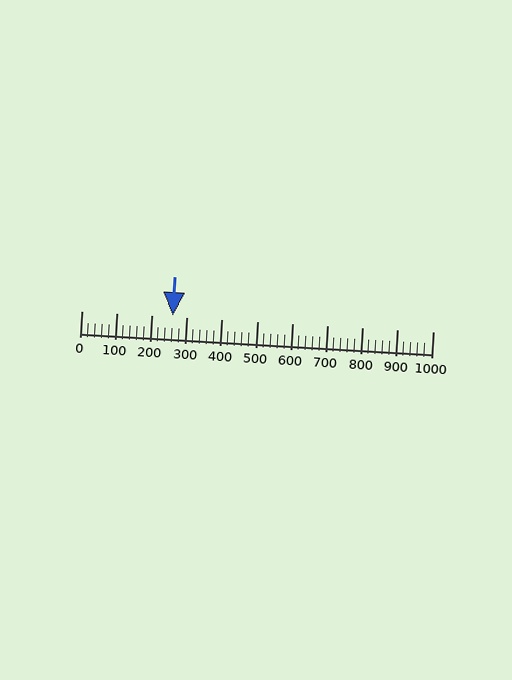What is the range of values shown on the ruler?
The ruler shows values from 0 to 1000.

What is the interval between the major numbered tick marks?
The major tick marks are spaced 100 units apart.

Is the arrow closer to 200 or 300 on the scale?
The arrow is closer to 300.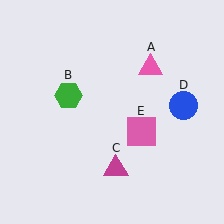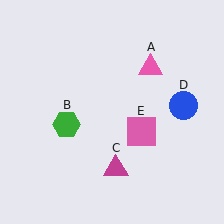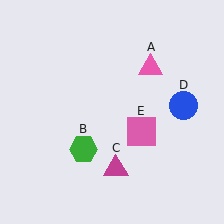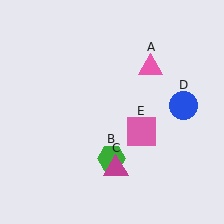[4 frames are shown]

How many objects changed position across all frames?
1 object changed position: green hexagon (object B).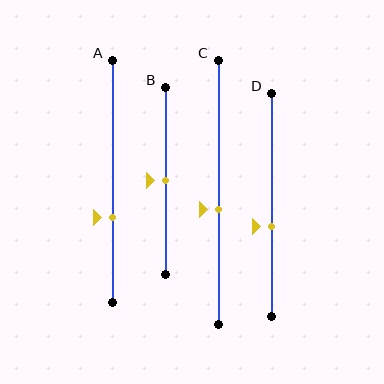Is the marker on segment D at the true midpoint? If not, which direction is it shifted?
No, the marker on segment D is shifted downward by about 9% of the segment length.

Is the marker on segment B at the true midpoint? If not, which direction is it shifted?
Yes, the marker on segment B is at the true midpoint.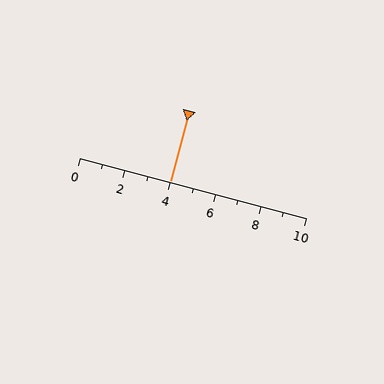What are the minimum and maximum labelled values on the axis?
The axis runs from 0 to 10.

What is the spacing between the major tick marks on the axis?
The major ticks are spaced 2 apart.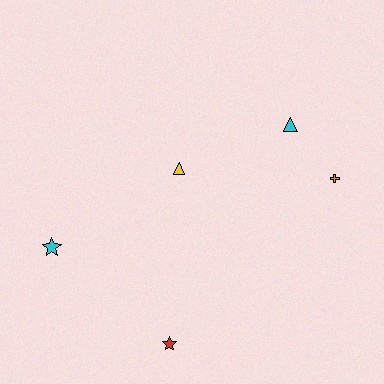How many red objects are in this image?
There is 1 red object.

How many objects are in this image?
There are 5 objects.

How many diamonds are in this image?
There are no diamonds.